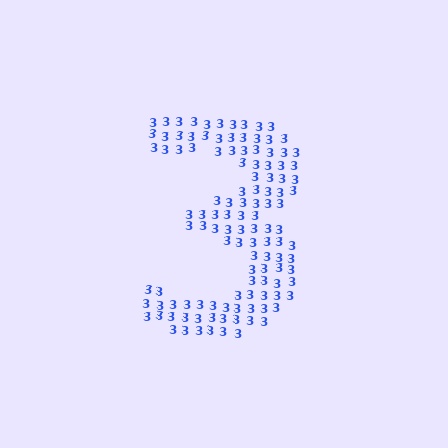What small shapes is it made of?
It is made of small digit 3's.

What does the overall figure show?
The overall figure shows the digit 3.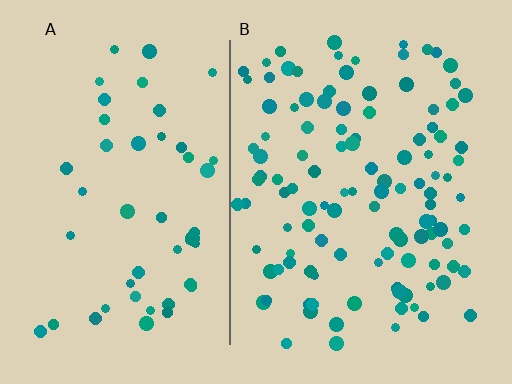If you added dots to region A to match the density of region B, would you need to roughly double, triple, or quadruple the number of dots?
Approximately double.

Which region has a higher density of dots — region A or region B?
B (the right).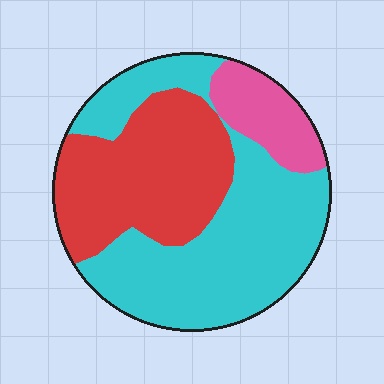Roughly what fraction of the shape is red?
Red covers 35% of the shape.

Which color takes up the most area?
Cyan, at roughly 50%.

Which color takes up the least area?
Pink, at roughly 10%.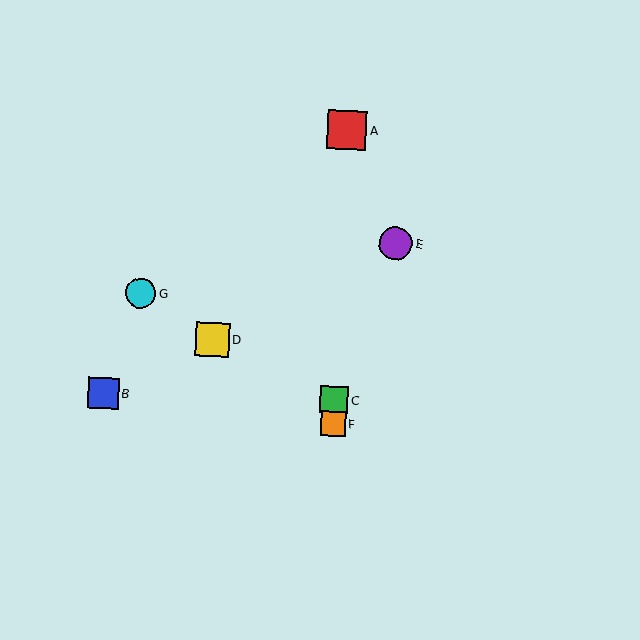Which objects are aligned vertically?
Objects A, C, F are aligned vertically.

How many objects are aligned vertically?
3 objects (A, C, F) are aligned vertically.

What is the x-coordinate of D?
Object D is at x≈212.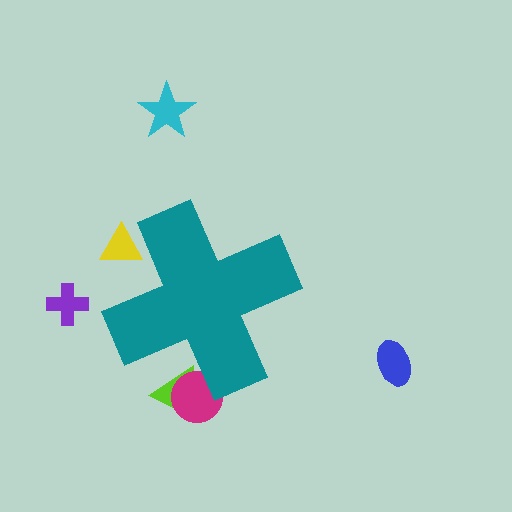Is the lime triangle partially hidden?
Yes, the lime triangle is partially hidden behind the teal cross.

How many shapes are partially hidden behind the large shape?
3 shapes are partially hidden.